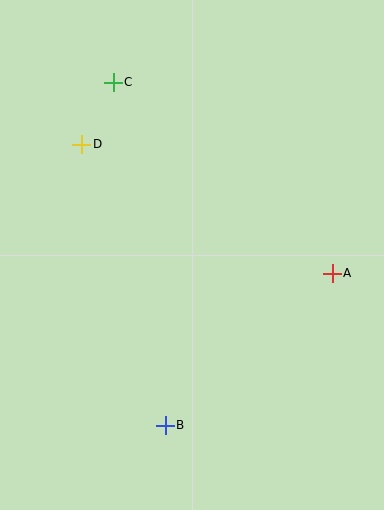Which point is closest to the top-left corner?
Point C is closest to the top-left corner.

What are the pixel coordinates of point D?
Point D is at (82, 144).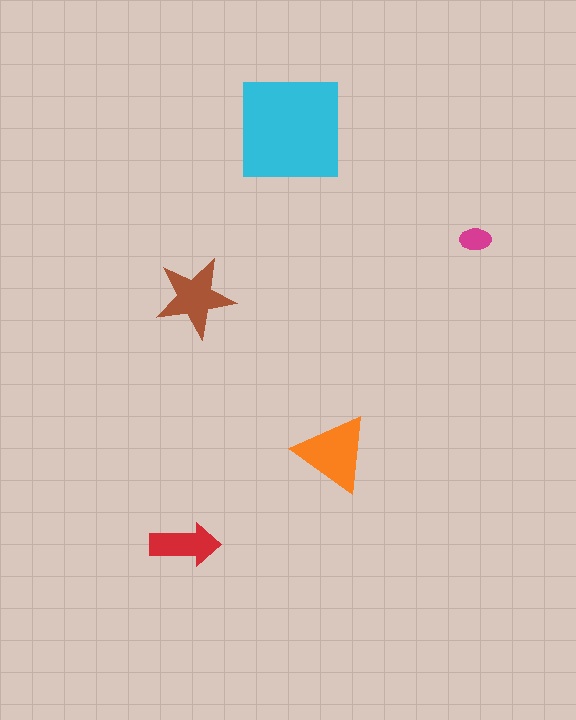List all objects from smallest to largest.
The magenta ellipse, the red arrow, the brown star, the orange triangle, the cyan square.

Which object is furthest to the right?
The magenta ellipse is rightmost.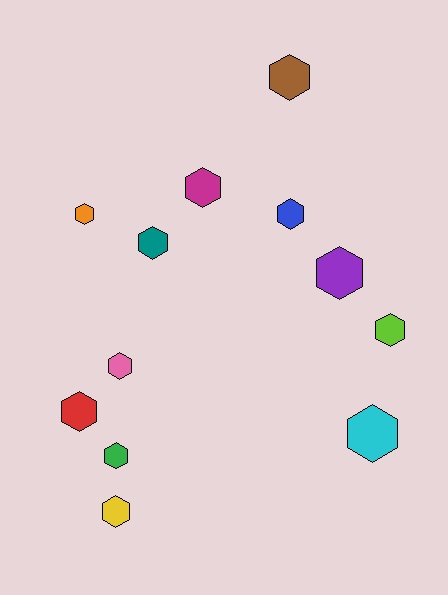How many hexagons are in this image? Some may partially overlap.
There are 12 hexagons.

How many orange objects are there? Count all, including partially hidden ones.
There is 1 orange object.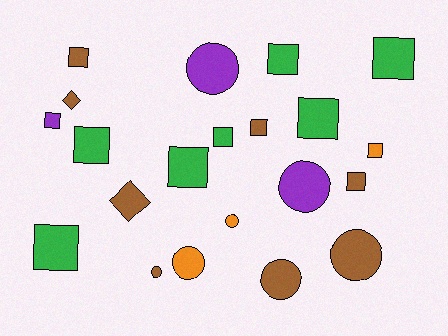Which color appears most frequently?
Brown, with 8 objects.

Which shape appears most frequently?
Square, with 12 objects.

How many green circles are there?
There are no green circles.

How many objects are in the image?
There are 21 objects.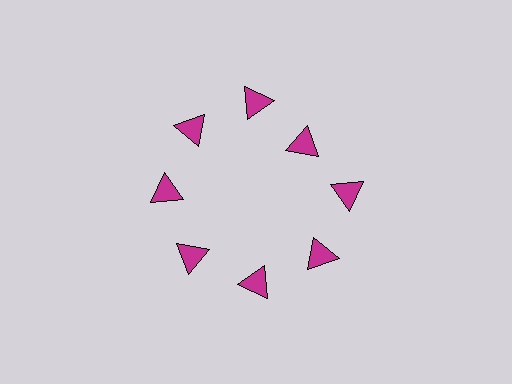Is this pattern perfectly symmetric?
No. The 8 magenta triangles are arranged in a ring, but one element near the 2 o'clock position is pulled inward toward the center, breaking the 8-fold rotational symmetry.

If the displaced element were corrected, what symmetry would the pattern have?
It would have 8-fold rotational symmetry — the pattern would map onto itself every 45 degrees.